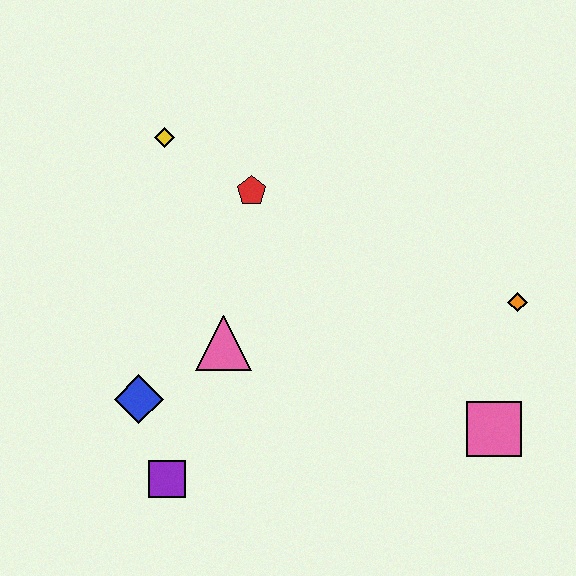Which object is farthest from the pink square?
The yellow diamond is farthest from the pink square.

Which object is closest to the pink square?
The orange diamond is closest to the pink square.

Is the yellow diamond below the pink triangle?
No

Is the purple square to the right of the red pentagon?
No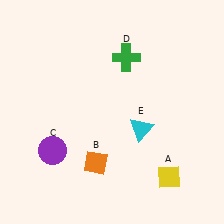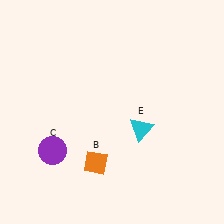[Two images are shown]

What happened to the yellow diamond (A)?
The yellow diamond (A) was removed in Image 2. It was in the bottom-right area of Image 1.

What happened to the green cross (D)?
The green cross (D) was removed in Image 2. It was in the top-right area of Image 1.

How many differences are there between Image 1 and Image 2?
There are 2 differences between the two images.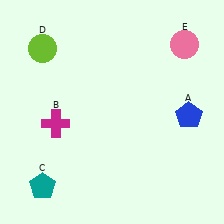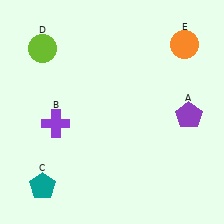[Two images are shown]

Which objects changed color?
A changed from blue to purple. B changed from magenta to purple. E changed from pink to orange.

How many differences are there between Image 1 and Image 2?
There are 3 differences between the two images.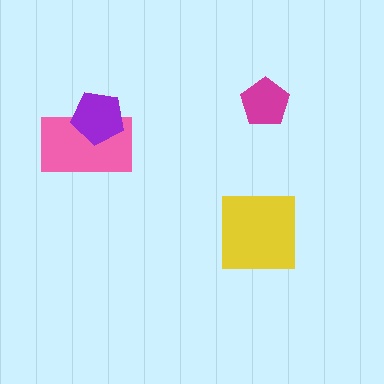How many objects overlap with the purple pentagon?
1 object overlaps with the purple pentagon.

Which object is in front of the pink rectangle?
The purple pentagon is in front of the pink rectangle.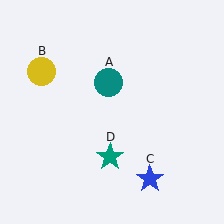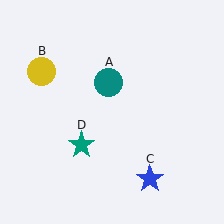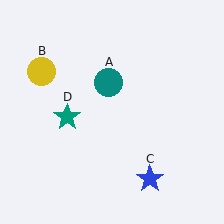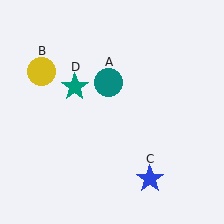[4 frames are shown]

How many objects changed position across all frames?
1 object changed position: teal star (object D).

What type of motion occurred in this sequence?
The teal star (object D) rotated clockwise around the center of the scene.